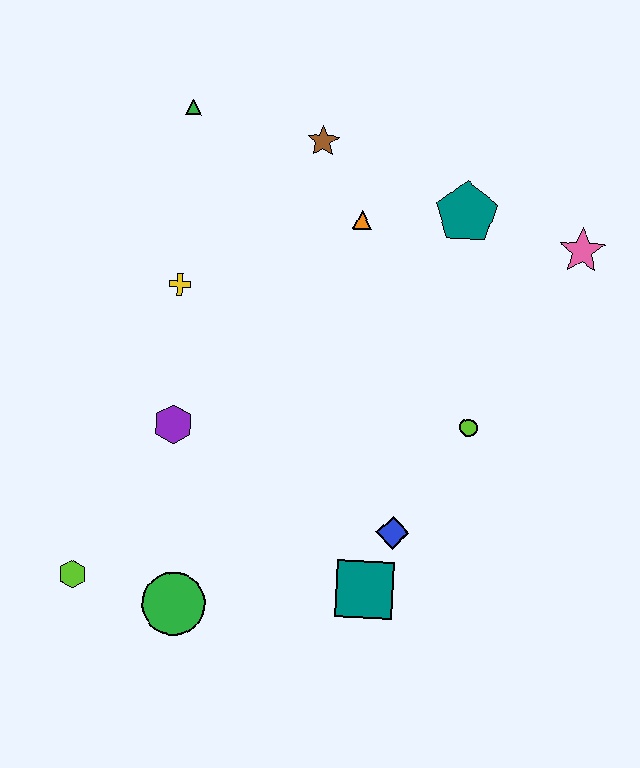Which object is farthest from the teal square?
The green triangle is farthest from the teal square.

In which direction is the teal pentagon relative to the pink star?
The teal pentagon is to the left of the pink star.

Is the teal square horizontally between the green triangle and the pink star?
Yes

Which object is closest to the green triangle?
The brown star is closest to the green triangle.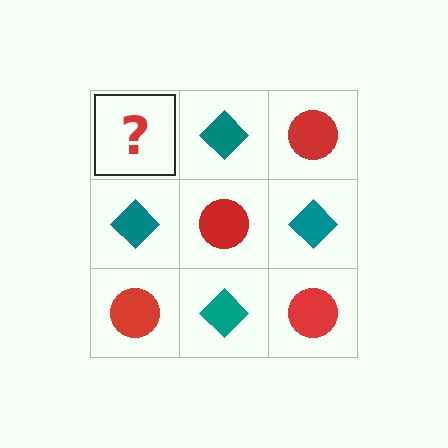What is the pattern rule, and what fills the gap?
The rule is that it alternates red circle and teal diamond in a checkerboard pattern. The gap should be filled with a red circle.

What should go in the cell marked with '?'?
The missing cell should contain a red circle.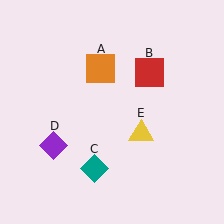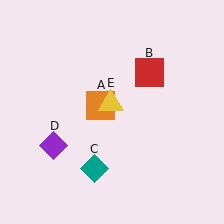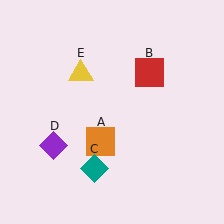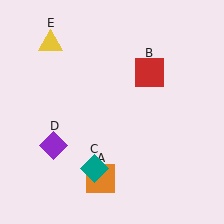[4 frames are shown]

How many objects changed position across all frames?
2 objects changed position: orange square (object A), yellow triangle (object E).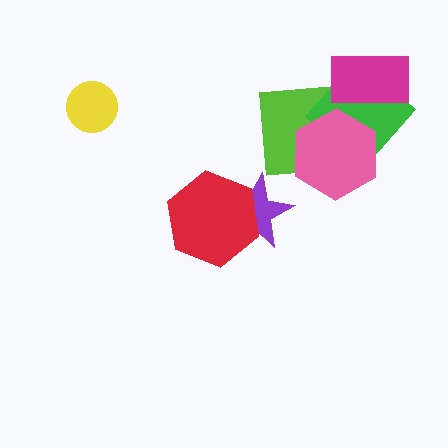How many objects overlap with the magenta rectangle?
1 object overlaps with the magenta rectangle.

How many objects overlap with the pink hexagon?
2 objects overlap with the pink hexagon.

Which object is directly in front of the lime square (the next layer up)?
The green diamond is directly in front of the lime square.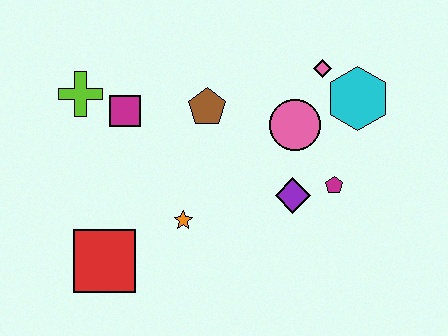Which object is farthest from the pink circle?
The red square is farthest from the pink circle.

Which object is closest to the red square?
The orange star is closest to the red square.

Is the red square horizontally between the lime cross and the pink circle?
Yes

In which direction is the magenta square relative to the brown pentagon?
The magenta square is to the left of the brown pentagon.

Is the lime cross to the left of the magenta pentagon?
Yes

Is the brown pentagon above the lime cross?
No